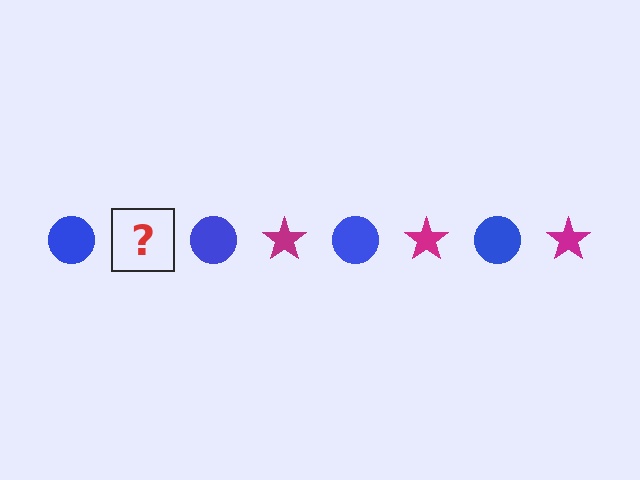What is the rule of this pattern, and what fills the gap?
The rule is that the pattern alternates between blue circle and magenta star. The gap should be filled with a magenta star.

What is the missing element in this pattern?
The missing element is a magenta star.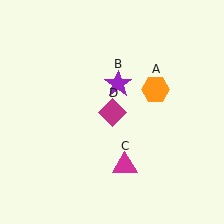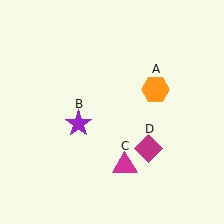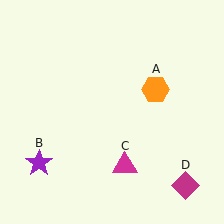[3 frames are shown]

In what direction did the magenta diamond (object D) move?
The magenta diamond (object D) moved down and to the right.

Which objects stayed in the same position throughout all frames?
Orange hexagon (object A) and magenta triangle (object C) remained stationary.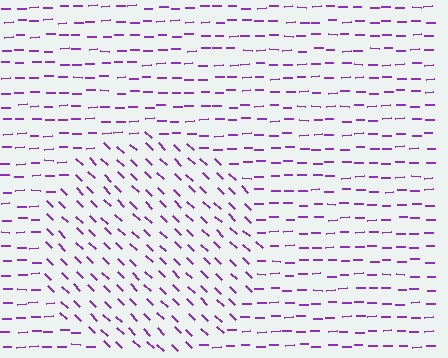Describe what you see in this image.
The image is filled with small purple line segments. A circle region in the image has lines oriented differently from the surrounding lines, creating a visible texture boundary.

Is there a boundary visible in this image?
Yes, there is a texture boundary formed by a change in line orientation.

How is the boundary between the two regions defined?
The boundary is defined purely by a change in line orientation (approximately 45 degrees difference). All lines are the same color and thickness.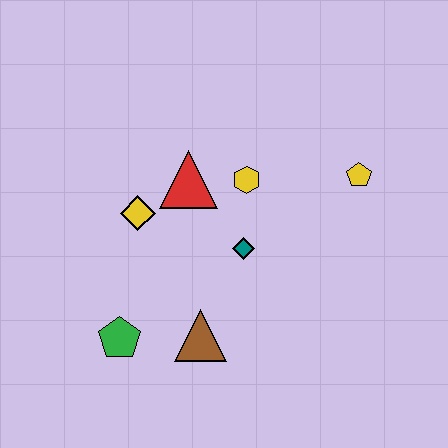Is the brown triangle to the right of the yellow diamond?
Yes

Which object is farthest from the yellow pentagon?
The green pentagon is farthest from the yellow pentagon.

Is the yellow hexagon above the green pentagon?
Yes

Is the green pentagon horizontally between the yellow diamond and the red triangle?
No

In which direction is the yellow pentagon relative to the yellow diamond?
The yellow pentagon is to the right of the yellow diamond.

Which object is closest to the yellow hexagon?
The red triangle is closest to the yellow hexagon.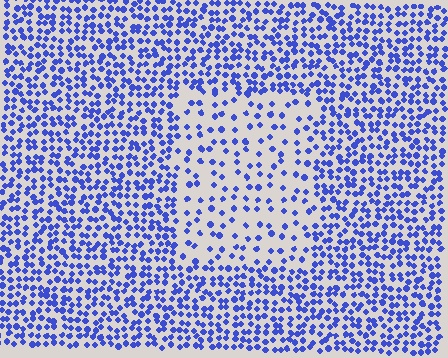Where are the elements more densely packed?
The elements are more densely packed outside the rectangle boundary.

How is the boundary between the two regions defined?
The boundary is defined by a change in element density (approximately 2.4x ratio). All elements are the same color, size, and shape.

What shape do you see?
I see a rectangle.